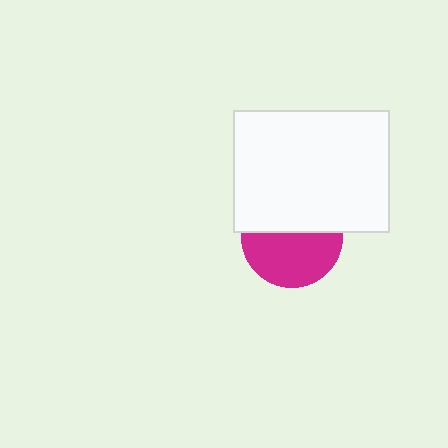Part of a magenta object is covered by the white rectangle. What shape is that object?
It is a circle.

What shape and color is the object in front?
The object in front is a white rectangle.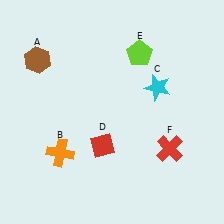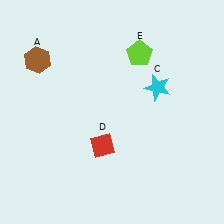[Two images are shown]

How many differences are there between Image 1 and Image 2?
There are 2 differences between the two images.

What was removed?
The red cross (F), the orange cross (B) were removed in Image 2.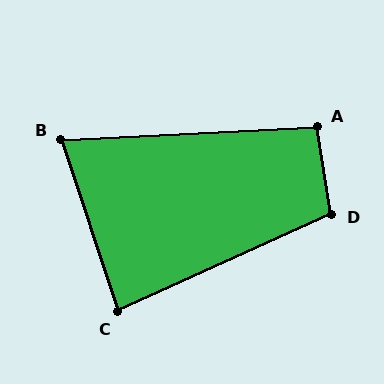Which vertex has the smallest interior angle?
B, at approximately 75 degrees.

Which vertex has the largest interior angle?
D, at approximately 105 degrees.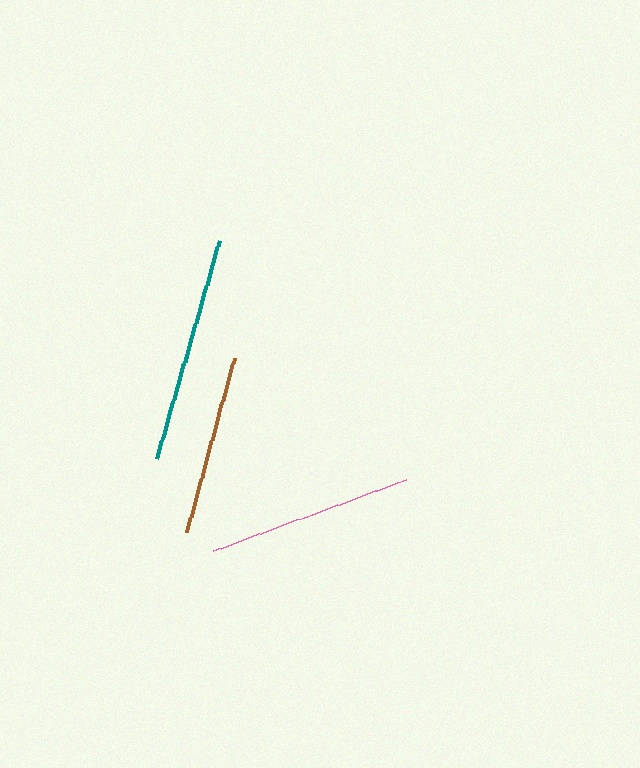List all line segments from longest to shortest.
From longest to shortest: teal, pink, brown.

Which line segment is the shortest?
The brown line is the shortest at approximately 180 pixels.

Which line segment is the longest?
The teal line is the longest at approximately 226 pixels.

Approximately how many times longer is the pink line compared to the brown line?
The pink line is approximately 1.1 times the length of the brown line.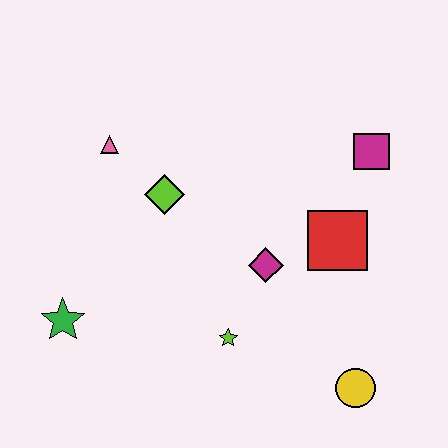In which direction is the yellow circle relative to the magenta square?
The yellow circle is below the magenta square.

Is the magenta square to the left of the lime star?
No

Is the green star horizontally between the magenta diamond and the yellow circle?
No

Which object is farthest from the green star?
The magenta square is farthest from the green star.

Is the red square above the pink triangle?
No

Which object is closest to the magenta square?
The red square is closest to the magenta square.